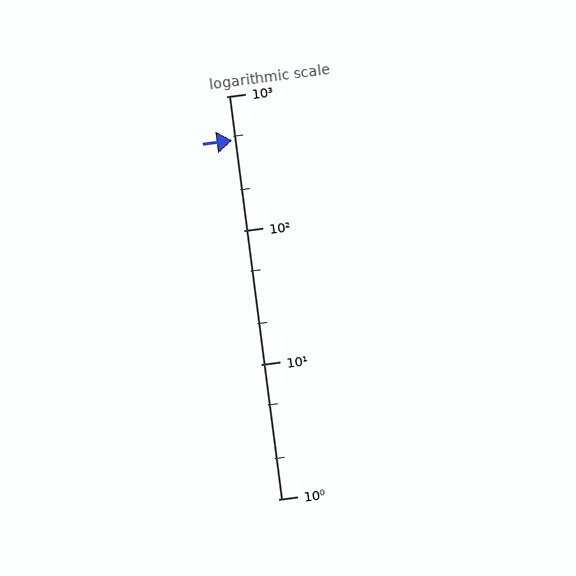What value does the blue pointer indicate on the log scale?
The pointer indicates approximately 470.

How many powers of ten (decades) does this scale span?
The scale spans 3 decades, from 1 to 1000.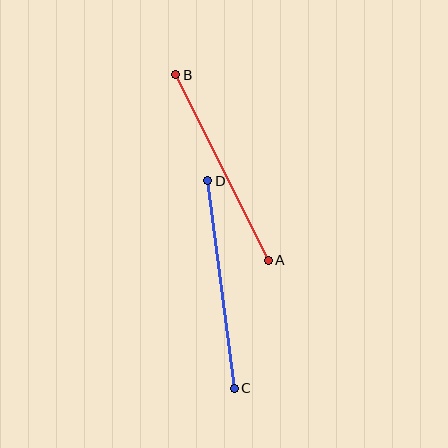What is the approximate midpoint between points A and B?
The midpoint is at approximately (222, 167) pixels.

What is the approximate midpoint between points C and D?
The midpoint is at approximately (221, 284) pixels.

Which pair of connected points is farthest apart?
Points C and D are farthest apart.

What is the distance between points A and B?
The distance is approximately 207 pixels.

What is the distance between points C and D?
The distance is approximately 209 pixels.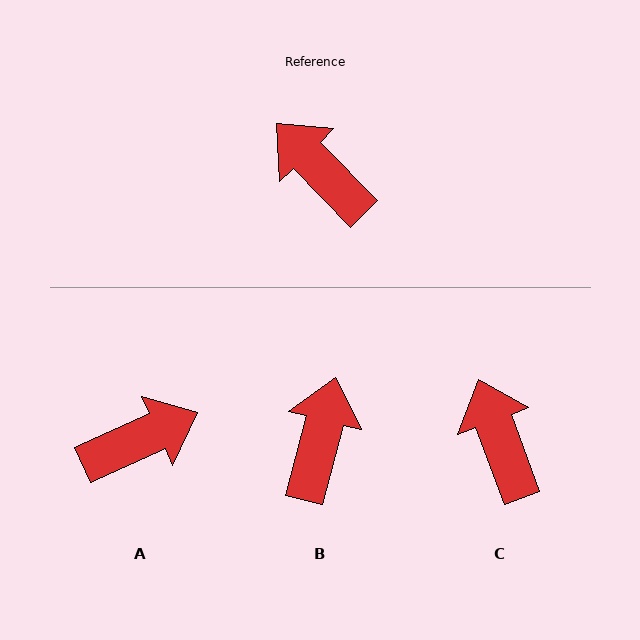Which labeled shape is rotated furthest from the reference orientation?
A, about 110 degrees away.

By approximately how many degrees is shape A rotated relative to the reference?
Approximately 110 degrees clockwise.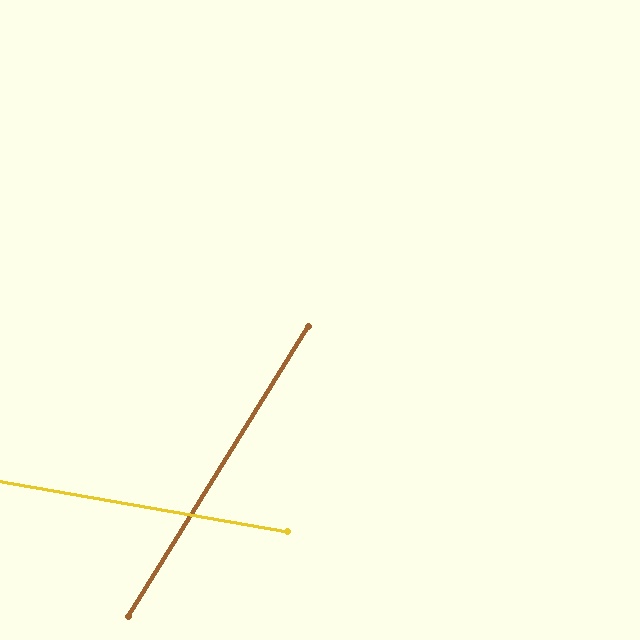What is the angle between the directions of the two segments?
Approximately 68 degrees.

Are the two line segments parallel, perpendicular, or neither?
Neither parallel nor perpendicular — they differ by about 68°.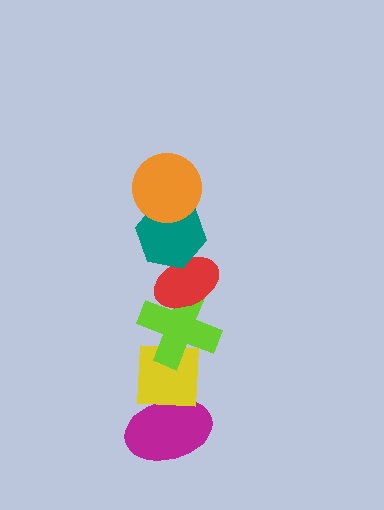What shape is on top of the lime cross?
The red ellipse is on top of the lime cross.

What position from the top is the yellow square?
The yellow square is 5th from the top.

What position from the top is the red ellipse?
The red ellipse is 3rd from the top.